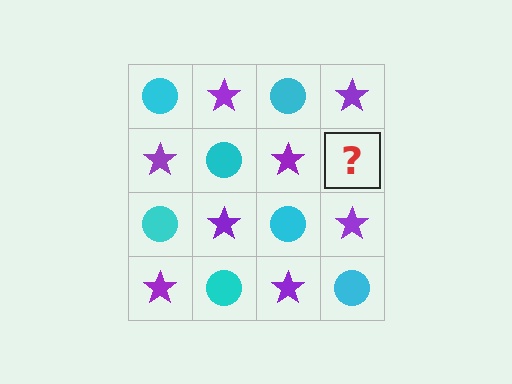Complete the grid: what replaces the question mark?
The question mark should be replaced with a cyan circle.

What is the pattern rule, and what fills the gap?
The rule is that it alternates cyan circle and purple star in a checkerboard pattern. The gap should be filled with a cyan circle.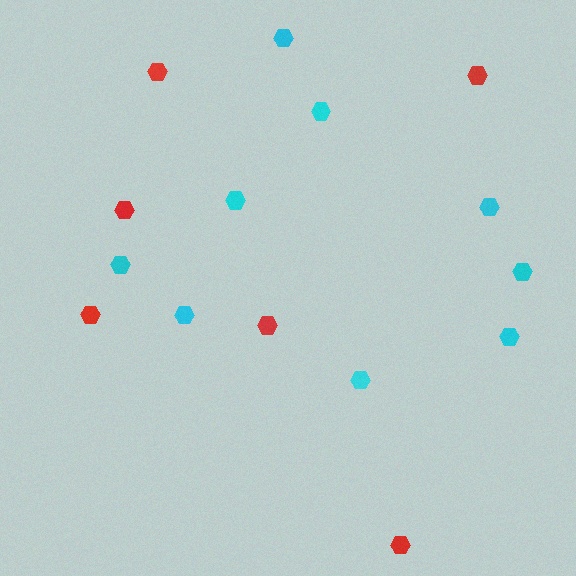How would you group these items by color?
There are 2 groups: one group of cyan hexagons (9) and one group of red hexagons (6).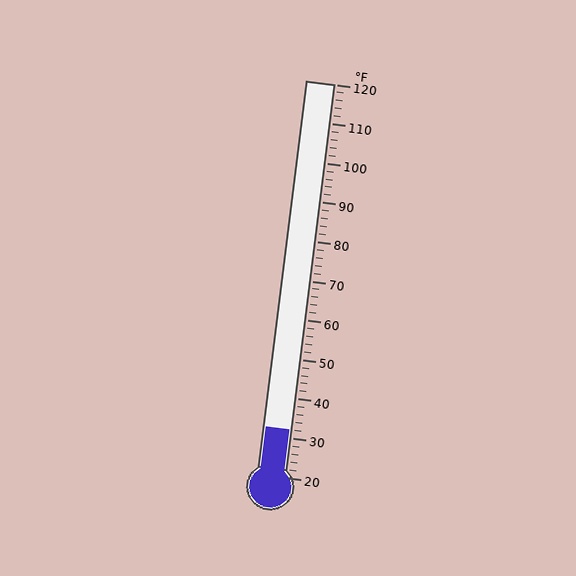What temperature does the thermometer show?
The thermometer shows approximately 32°F.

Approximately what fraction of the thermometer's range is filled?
The thermometer is filled to approximately 10% of its range.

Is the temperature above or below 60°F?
The temperature is below 60°F.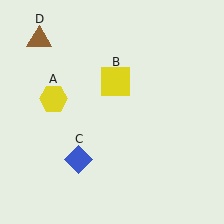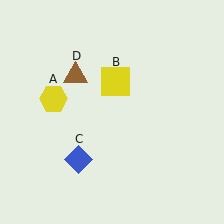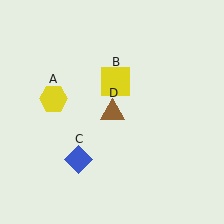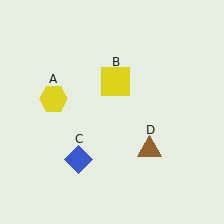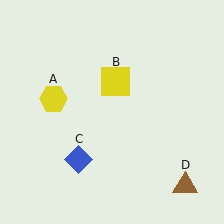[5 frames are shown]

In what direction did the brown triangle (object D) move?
The brown triangle (object D) moved down and to the right.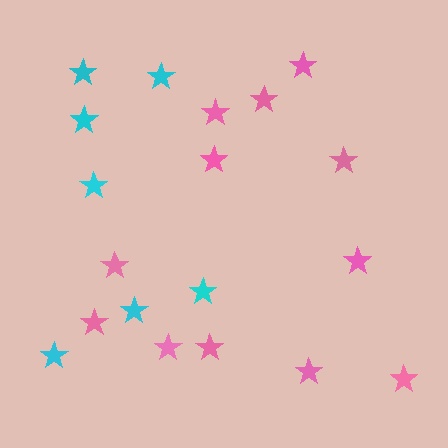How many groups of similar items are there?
There are 2 groups: one group of pink stars (12) and one group of cyan stars (7).